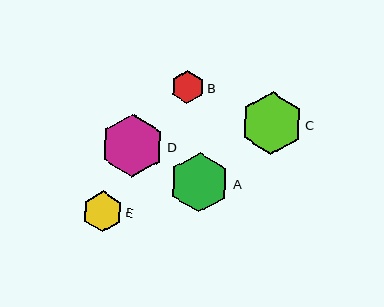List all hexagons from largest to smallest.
From largest to smallest: D, C, A, E, B.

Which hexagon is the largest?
Hexagon D is the largest with a size of approximately 63 pixels.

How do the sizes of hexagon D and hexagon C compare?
Hexagon D and hexagon C are approximately the same size.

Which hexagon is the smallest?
Hexagon B is the smallest with a size of approximately 33 pixels.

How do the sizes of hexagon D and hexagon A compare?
Hexagon D and hexagon A are approximately the same size.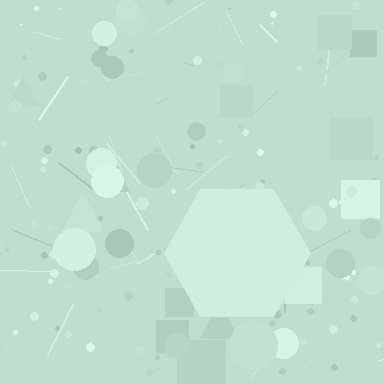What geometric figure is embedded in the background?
A hexagon is embedded in the background.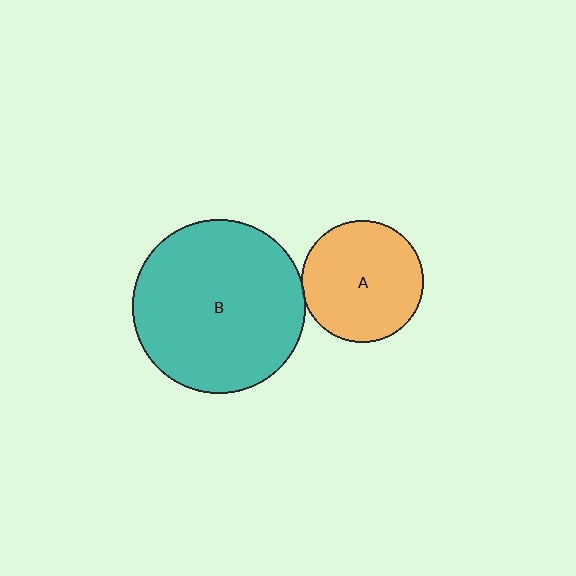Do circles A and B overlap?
Yes.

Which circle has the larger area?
Circle B (teal).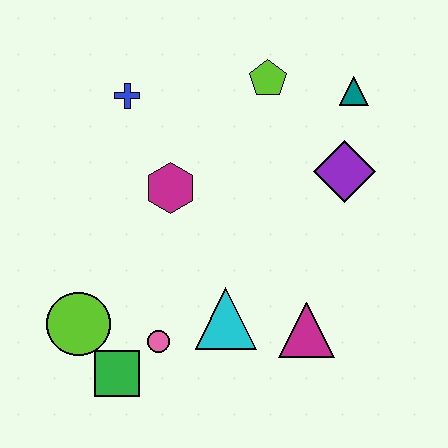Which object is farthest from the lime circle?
The teal triangle is farthest from the lime circle.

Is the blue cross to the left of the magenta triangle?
Yes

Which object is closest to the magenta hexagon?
The blue cross is closest to the magenta hexagon.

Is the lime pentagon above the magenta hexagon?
Yes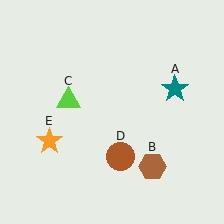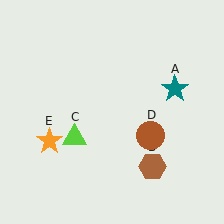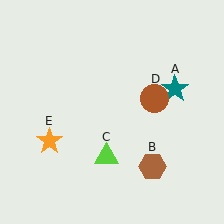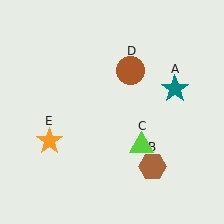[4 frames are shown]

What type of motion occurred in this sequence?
The lime triangle (object C), brown circle (object D) rotated counterclockwise around the center of the scene.